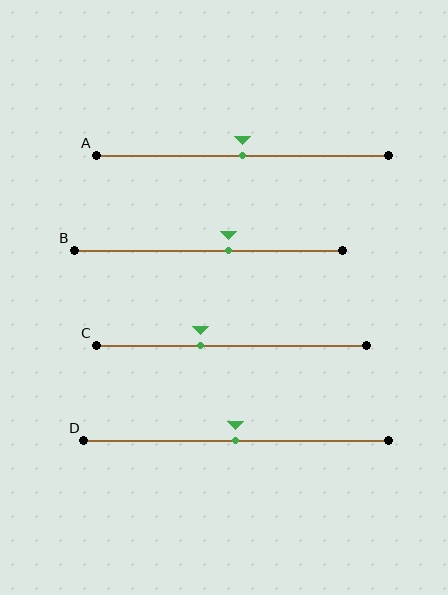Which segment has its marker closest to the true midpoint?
Segment A has its marker closest to the true midpoint.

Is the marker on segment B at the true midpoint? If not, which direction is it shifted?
No, the marker on segment B is shifted to the right by about 7% of the segment length.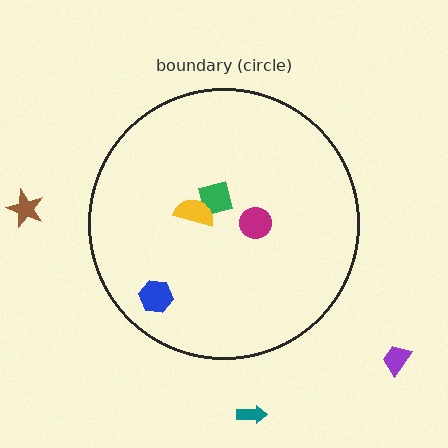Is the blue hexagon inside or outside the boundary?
Inside.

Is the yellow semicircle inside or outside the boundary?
Inside.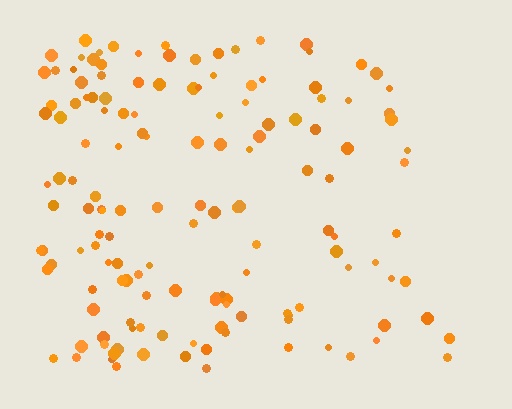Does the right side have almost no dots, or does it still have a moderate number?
Still a moderate number, just noticeably fewer than the left.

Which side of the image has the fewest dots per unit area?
The right.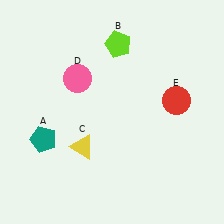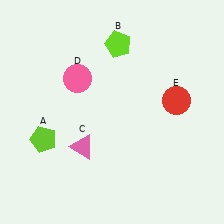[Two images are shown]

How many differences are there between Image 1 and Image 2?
There are 2 differences between the two images.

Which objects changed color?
A changed from teal to lime. C changed from yellow to pink.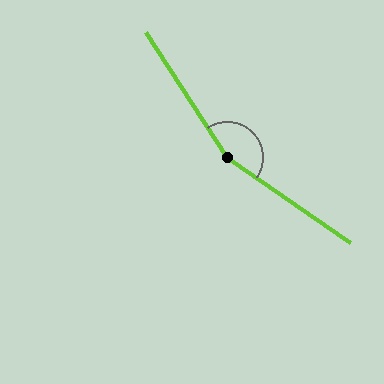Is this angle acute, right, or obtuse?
It is obtuse.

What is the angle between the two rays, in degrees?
Approximately 158 degrees.